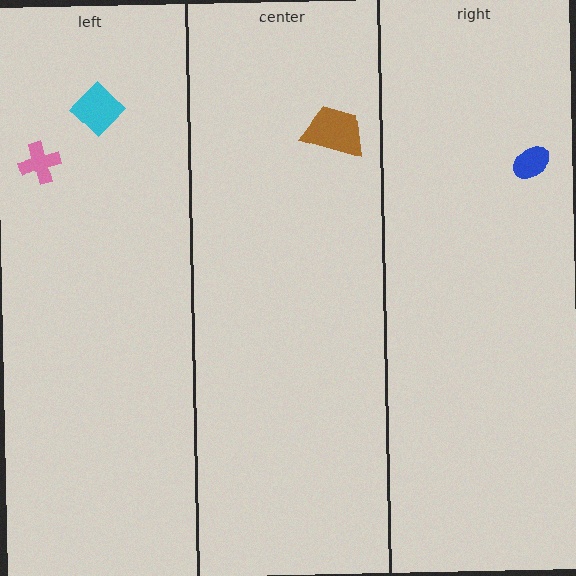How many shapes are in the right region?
1.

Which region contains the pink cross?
The left region.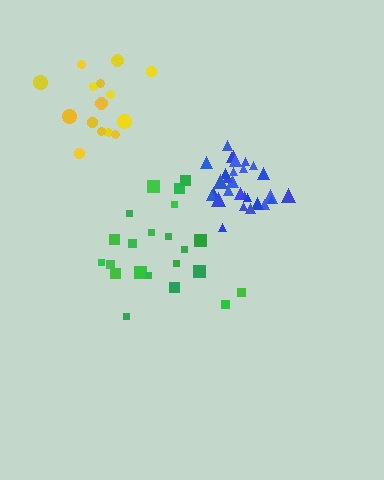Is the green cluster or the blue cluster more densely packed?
Blue.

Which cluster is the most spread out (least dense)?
Yellow.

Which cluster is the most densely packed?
Blue.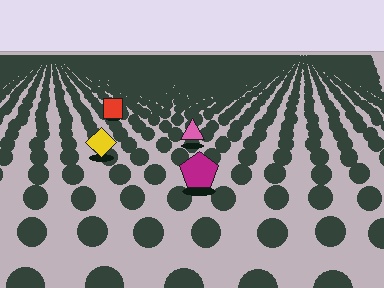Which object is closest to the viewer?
The magenta pentagon is closest. The texture marks near it are larger and more spread out.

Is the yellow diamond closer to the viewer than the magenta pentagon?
No. The magenta pentagon is closer — you can tell from the texture gradient: the ground texture is coarser near it.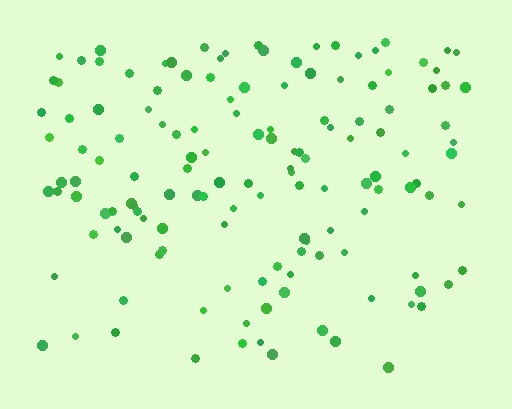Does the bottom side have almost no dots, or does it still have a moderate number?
Still a moderate number, just noticeably fewer than the top.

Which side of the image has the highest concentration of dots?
The top.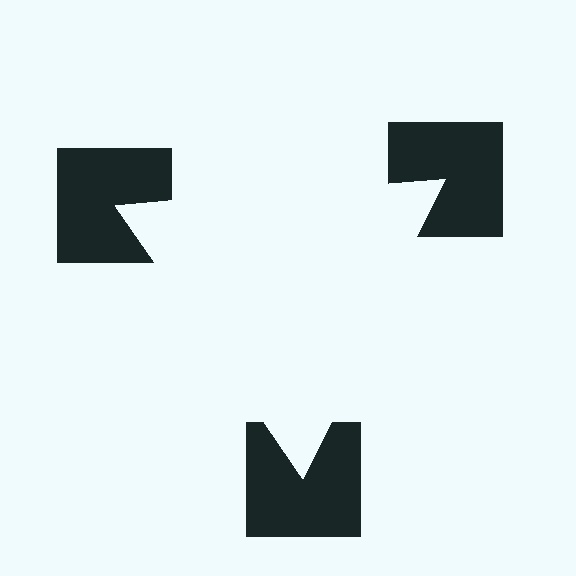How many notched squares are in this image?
There are 3 — one at each vertex of the illusory triangle.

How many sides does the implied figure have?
3 sides.